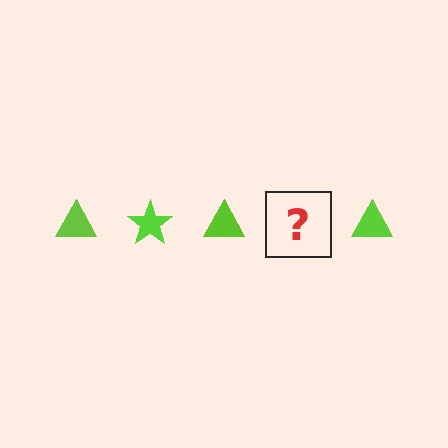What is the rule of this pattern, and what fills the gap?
The rule is that the pattern cycles through triangle, star shapes in lime. The gap should be filled with a lime star.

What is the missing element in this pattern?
The missing element is a lime star.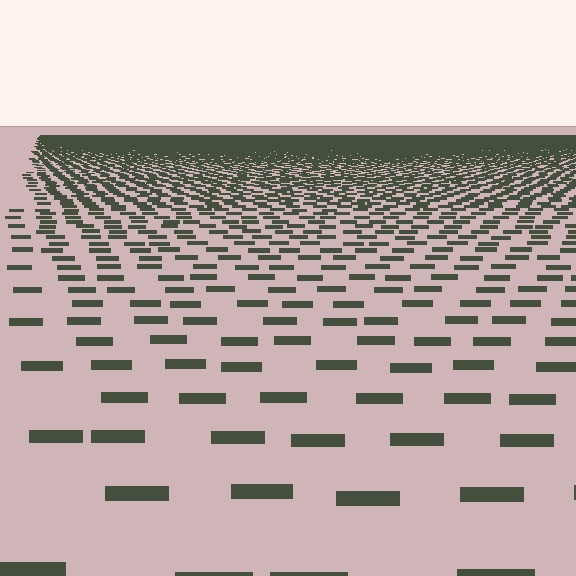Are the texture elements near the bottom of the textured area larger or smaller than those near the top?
Larger. Near the bottom, elements are closer to the viewer and appear at a bigger on-screen size.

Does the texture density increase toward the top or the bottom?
Density increases toward the top.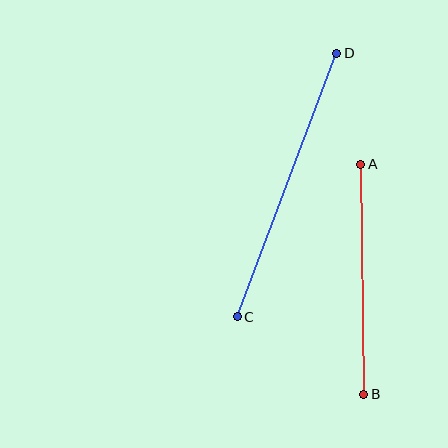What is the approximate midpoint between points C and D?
The midpoint is at approximately (287, 185) pixels.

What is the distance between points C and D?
The distance is approximately 282 pixels.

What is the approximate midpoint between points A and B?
The midpoint is at approximately (362, 279) pixels.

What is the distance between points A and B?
The distance is approximately 230 pixels.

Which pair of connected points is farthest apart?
Points C and D are farthest apart.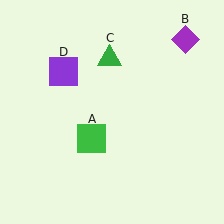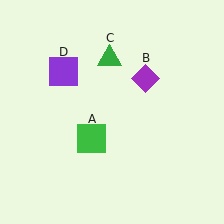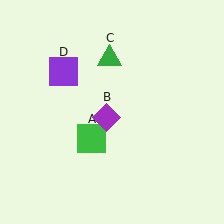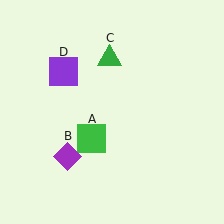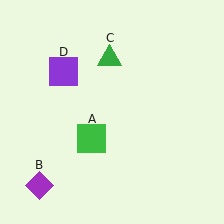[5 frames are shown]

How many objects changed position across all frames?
1 object changed position: purple diamond (object B).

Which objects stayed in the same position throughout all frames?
Green square (object A) and green triangle (object C) and purple square (object D) remained stationary.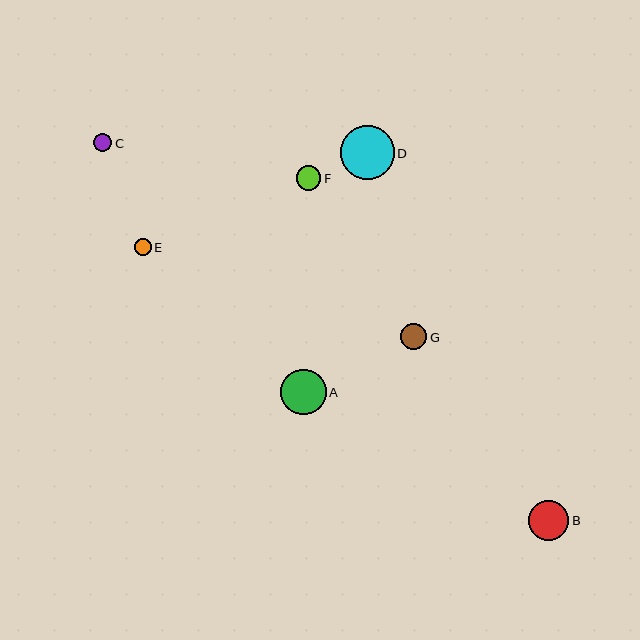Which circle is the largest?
Circle D is the largest with a size of approximately 54 pixels.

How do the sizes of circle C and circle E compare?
Circle C and circle E are approximately the same size.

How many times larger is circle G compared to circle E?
Circle G is approximately 1.5 times the size of circle E.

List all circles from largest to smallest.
From largest to smallest: D, A, B, G, F, C, E.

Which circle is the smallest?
Circle E is the smallest with a size of approximately 17 pixels.